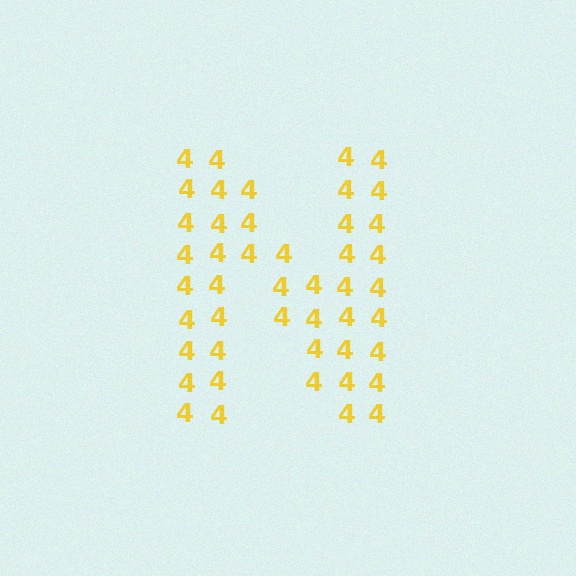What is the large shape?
The large shape is the letter N.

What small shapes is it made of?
It is made of small digit 4's.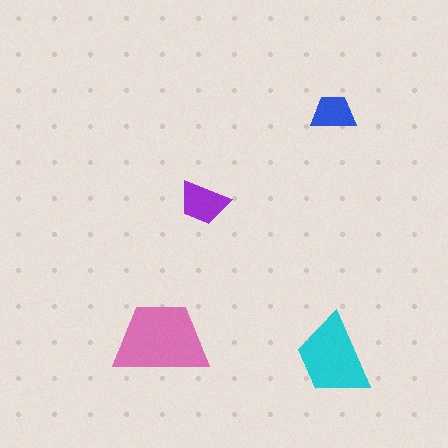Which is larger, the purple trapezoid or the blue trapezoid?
The purple one.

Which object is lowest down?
The cyan trapezoid is bottommost.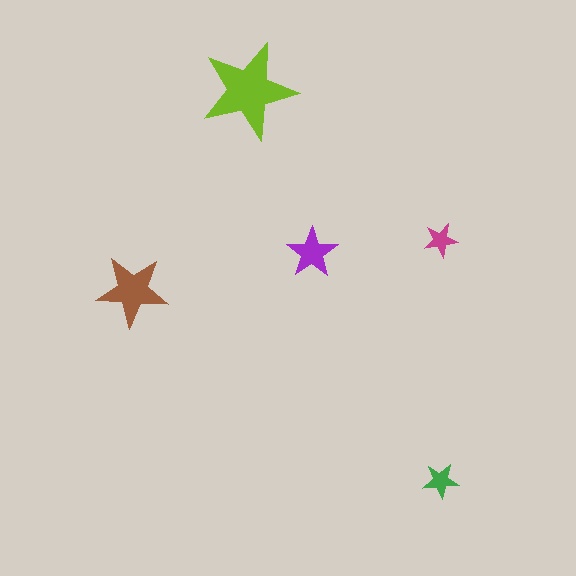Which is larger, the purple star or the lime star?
The lime one.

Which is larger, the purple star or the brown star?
The brown one.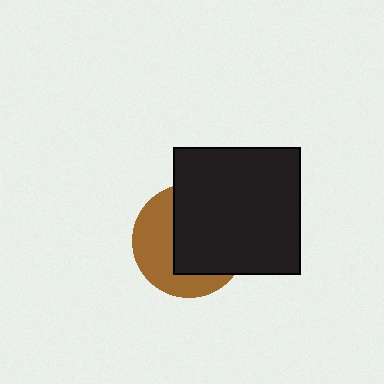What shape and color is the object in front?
The object in front is a black square.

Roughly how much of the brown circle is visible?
A small part of it is visible (roughly 43%).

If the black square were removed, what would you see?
You would see the complete brown circle.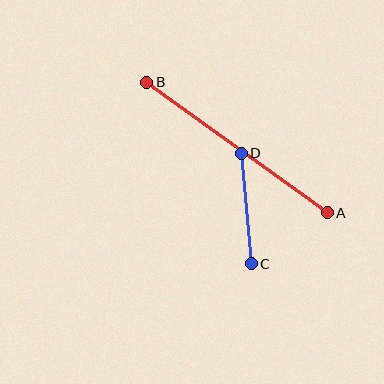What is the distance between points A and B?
The distance is approximately 223 pixels.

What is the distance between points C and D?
The distance is approximately 111 pixels.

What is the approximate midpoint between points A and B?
The midpoint is at approximately (237, 148) pixels.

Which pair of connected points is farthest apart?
Points A and B are farthest apart.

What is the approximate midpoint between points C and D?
The midpoint is at approximately (246, 209) pixels.